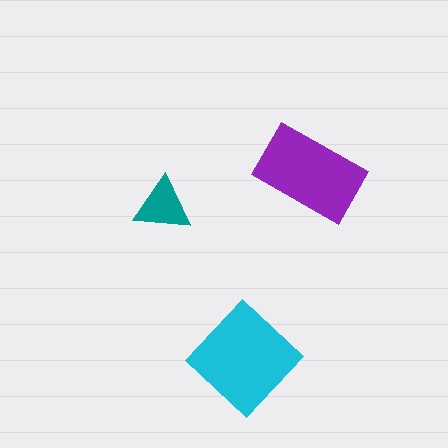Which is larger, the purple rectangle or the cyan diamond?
The cyan diamond.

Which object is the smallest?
The teal triangle.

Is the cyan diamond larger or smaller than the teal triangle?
Larger.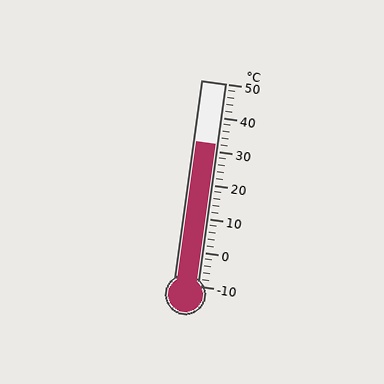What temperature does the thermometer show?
The thermometer shows approximately 32°C.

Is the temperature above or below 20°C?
The temperature is above 20°C.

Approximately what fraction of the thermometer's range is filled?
The thermometer is filled to approximately 70% of its range.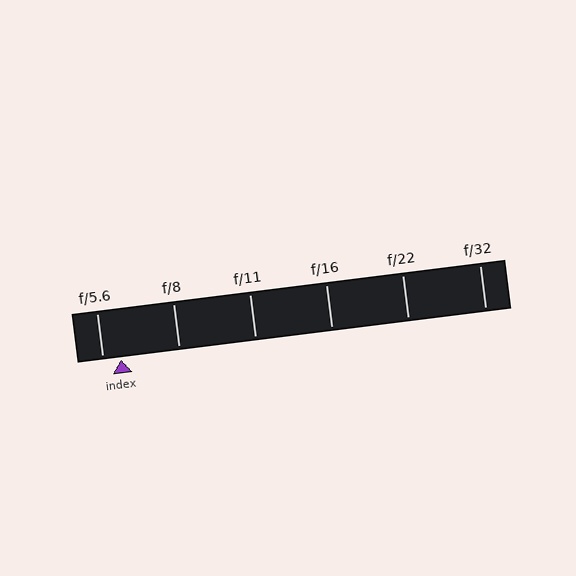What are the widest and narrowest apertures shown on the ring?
The widest aperture shown is f/5.6 and the narrowest is f/32.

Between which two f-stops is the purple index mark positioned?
The index mark is between f/5.6 and f/8.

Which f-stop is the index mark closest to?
The index mark is closest to f/5.6.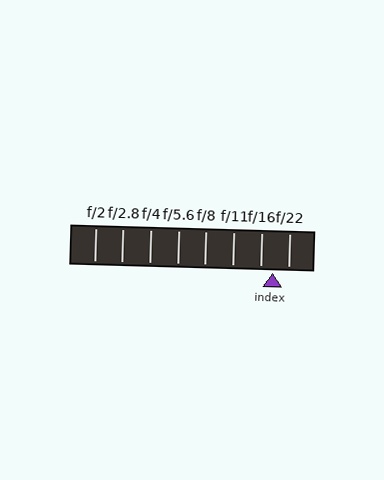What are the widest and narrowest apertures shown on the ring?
The widest aperture shown is f/2 and the narrowest is f/22.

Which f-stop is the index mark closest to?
The index mark is closest to f/16.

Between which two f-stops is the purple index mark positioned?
The index mark is between f/16 and f/22.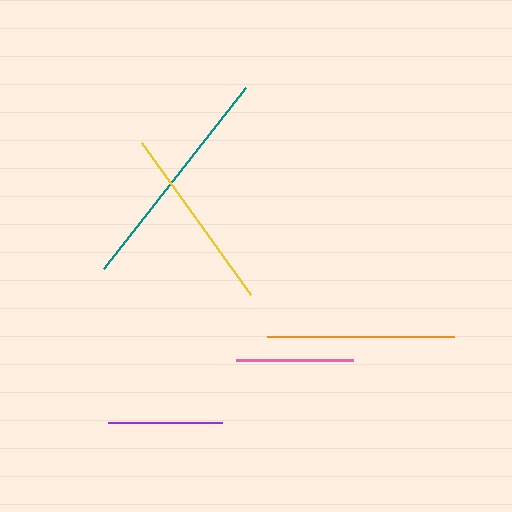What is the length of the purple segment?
The purple segment is approximately 114 pixels long.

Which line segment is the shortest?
The purple line is the shortest at approximately 114 pixels.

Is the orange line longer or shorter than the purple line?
The orange line is longer than the purple line.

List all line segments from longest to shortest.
From longest to shortest: teal, yellow, orange, pink, purple.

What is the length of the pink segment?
The pink segment is approximately 117 pixels long.